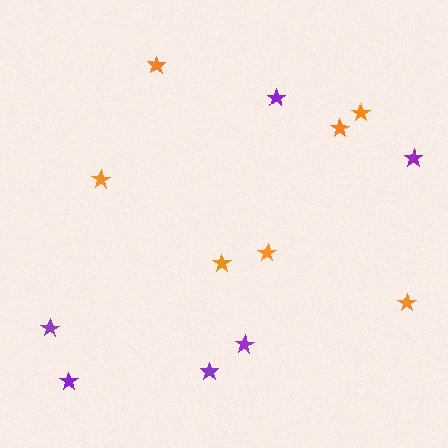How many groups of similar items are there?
There are 2 groups: one group of purple stars (6) and one group of orange stars (7).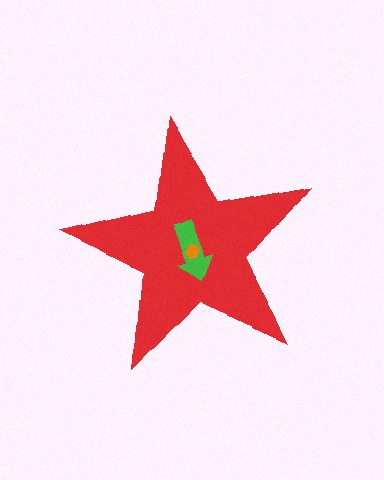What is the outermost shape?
The red star.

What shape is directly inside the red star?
The green arrow.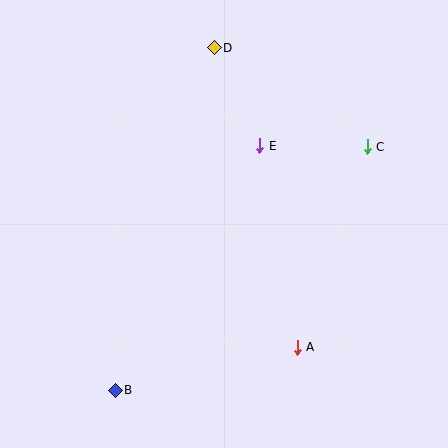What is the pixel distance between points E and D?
The distance between E and D is 108 pixels.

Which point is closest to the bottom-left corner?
Point B is closest to the bottom-left corner.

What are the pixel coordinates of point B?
Point B is at (115, 390).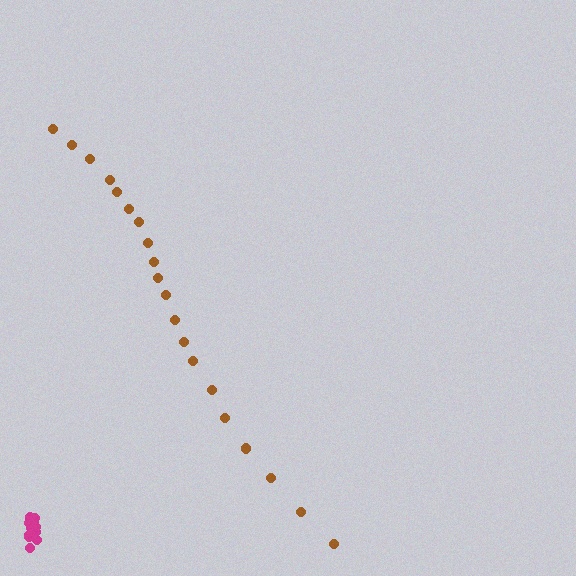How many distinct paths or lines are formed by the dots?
There are 2 distinct paths.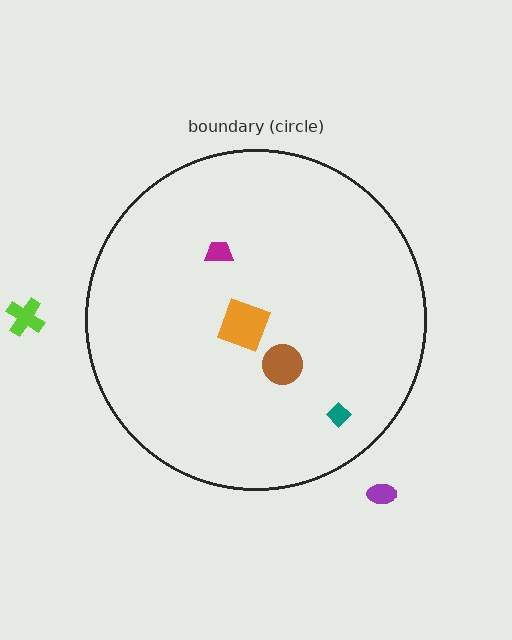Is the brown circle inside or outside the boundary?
Inside.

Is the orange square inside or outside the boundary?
Inside.